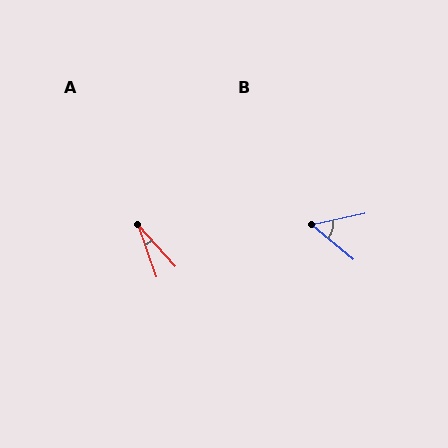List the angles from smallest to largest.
A (23°), B (52°).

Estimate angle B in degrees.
Approximately 52 degrees.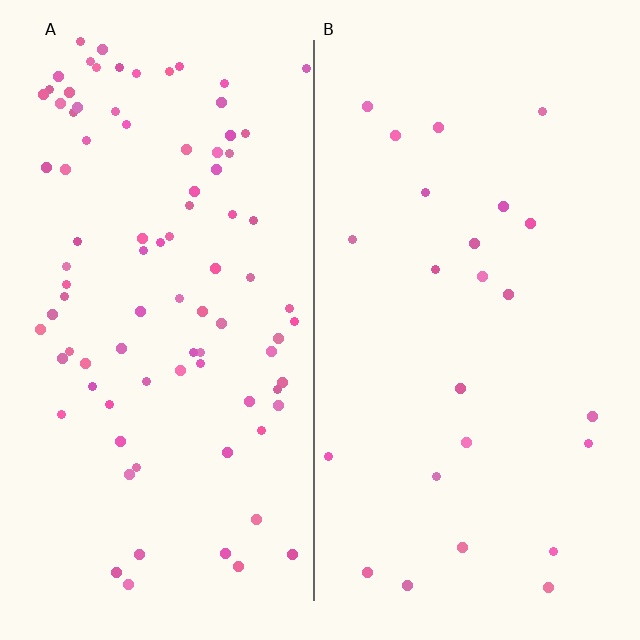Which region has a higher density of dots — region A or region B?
A (the left).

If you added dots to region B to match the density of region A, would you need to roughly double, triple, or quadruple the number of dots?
Approximately quadruple.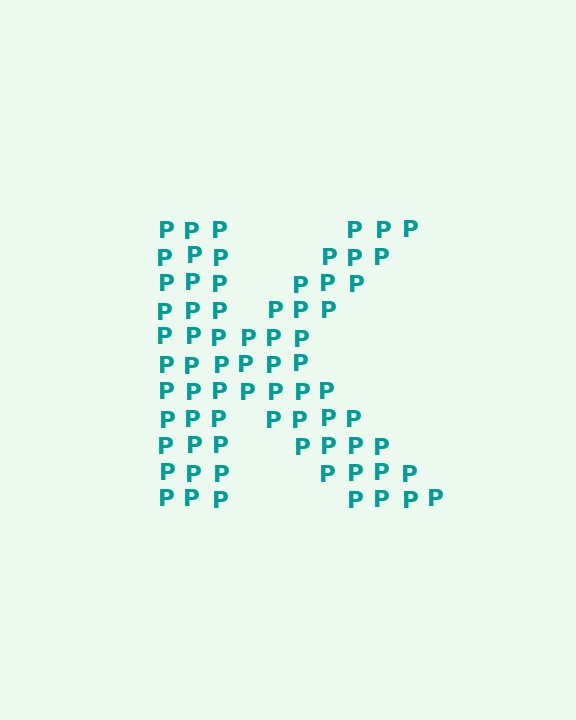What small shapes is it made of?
It is made of small letter P's.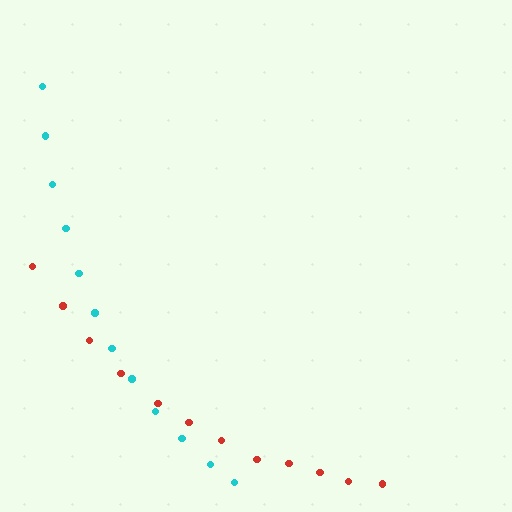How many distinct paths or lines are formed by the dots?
There are 2 distinct paths.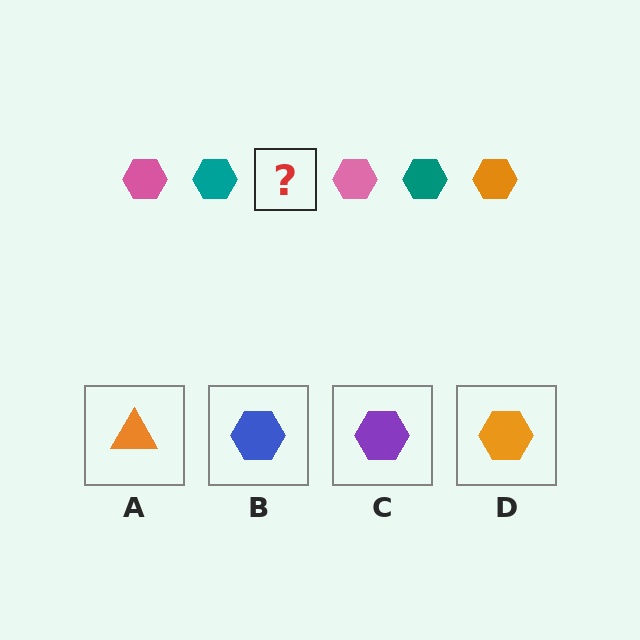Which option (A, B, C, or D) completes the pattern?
D.